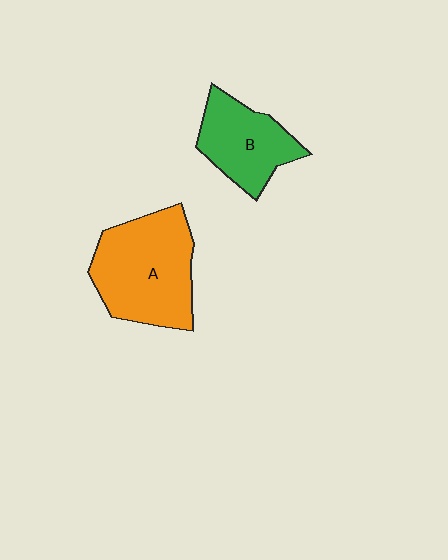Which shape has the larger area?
Shape A (orange).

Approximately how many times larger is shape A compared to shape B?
Approximately 1.5 times.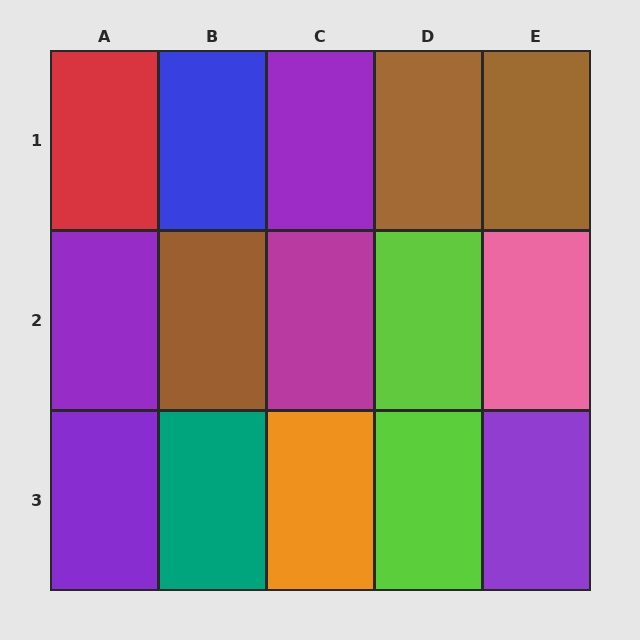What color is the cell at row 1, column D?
Brown.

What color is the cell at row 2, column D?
Lime.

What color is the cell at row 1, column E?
Brown.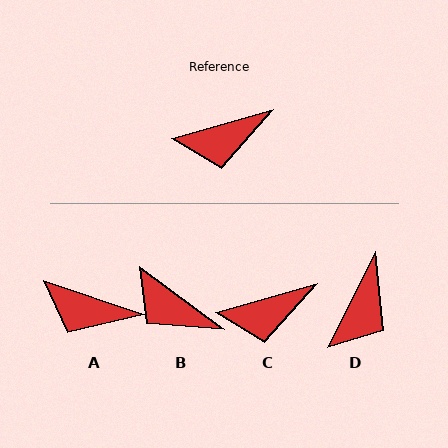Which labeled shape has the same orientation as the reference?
C.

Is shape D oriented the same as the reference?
No, it is off by about 48 degrees.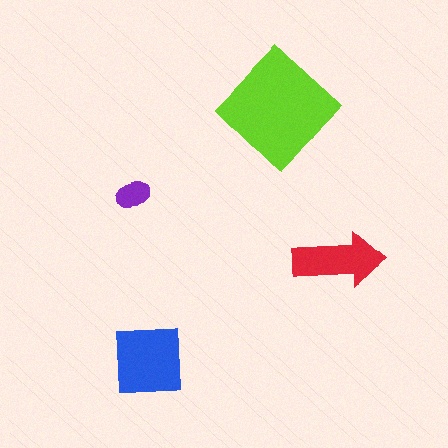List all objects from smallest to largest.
The purple ellipse, the red arrow, the blue square, the lime diamond.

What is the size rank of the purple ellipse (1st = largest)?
4th.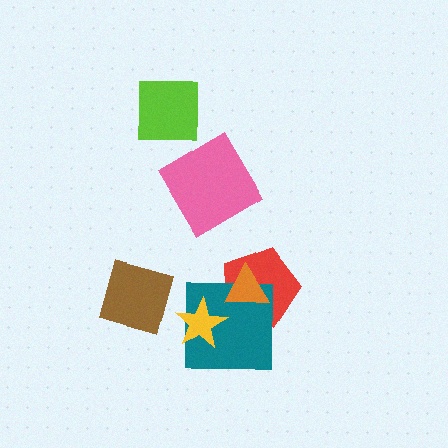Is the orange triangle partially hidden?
No, no other shape covers it.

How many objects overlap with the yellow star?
1 object overlaps with the yellow star.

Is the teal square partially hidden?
Yes, it is partially covered by another shape.